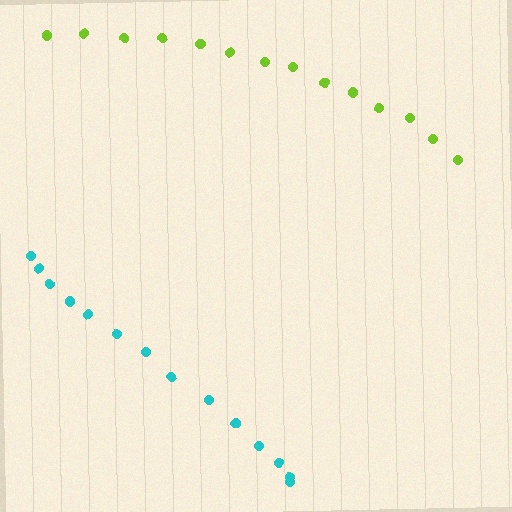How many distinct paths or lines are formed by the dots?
There are 2 distinct paths.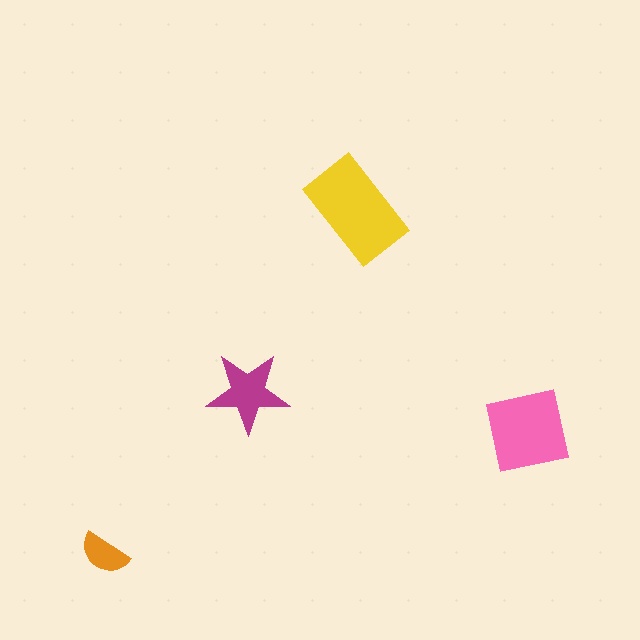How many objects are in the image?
There are 4 objects in the image.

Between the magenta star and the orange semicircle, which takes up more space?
The magenta star.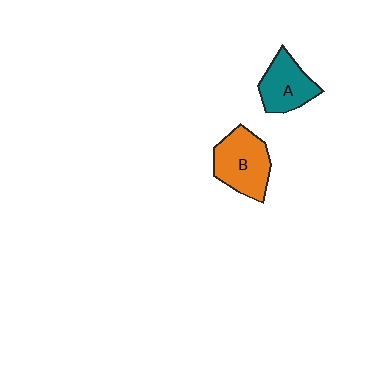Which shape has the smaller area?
Shape A (teal).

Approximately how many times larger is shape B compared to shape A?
Approximately 1.2 times.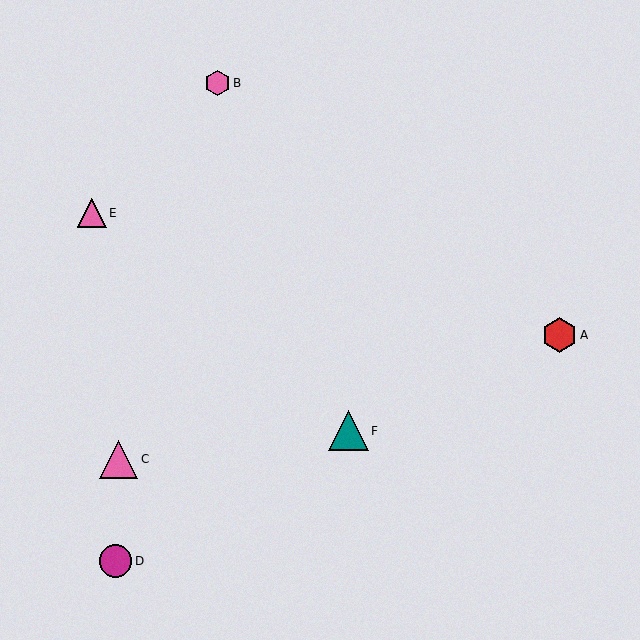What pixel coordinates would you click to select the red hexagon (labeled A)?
Click at (560, 335) to select the red hexagon A.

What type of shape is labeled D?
Shape D is a magenta circle.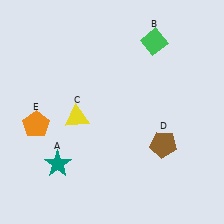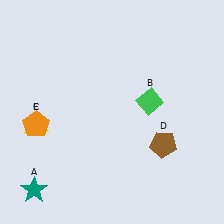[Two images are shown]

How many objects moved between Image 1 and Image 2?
3 objects moved between the two images.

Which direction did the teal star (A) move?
The teal star (A) moved down.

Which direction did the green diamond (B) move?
The green diamond (B) moved down.